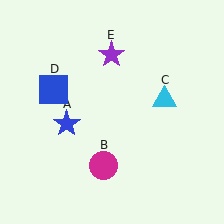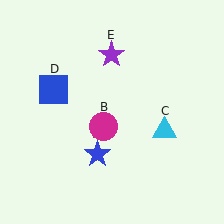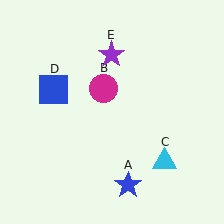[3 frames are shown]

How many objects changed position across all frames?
3 objects changed position: blue star (object A), magenta circle (object B), cyan triangle (object C).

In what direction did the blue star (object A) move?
The blue star (object A) moved down and to the right.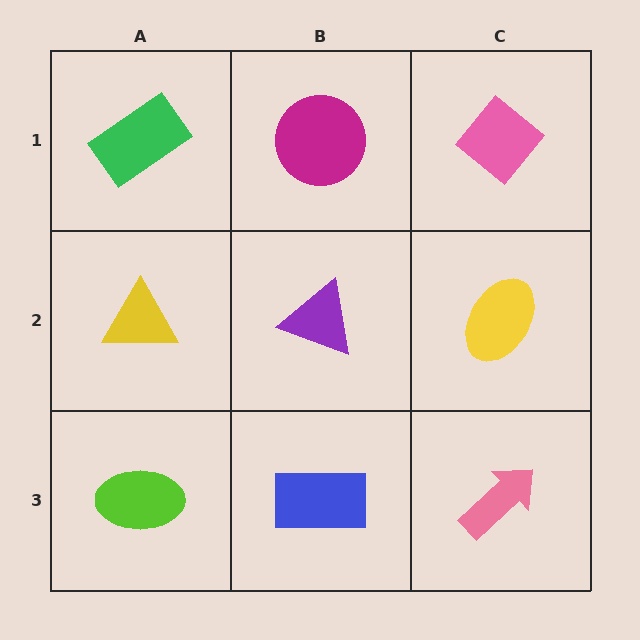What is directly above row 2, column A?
A green rectangle.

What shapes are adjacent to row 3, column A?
A yellow triangle (row 2, column A), a blue rectangle (row 3, column B).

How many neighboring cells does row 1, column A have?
2.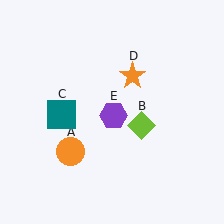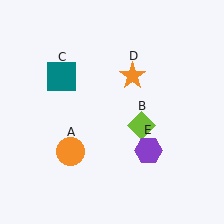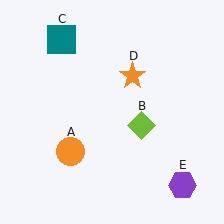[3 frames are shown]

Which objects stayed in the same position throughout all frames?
Orange circle (object A) and lime diamond (object B) and orange star (object D) remained stationary.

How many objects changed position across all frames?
2 objects changed position: teal square (object C), purple hexagon (object E).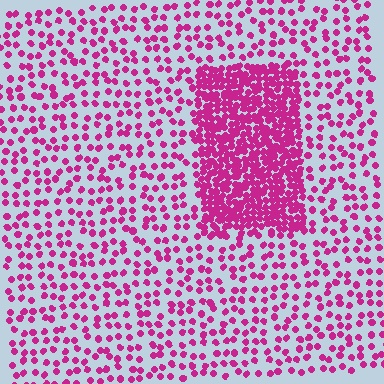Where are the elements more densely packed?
The elements are more densely packed inside the rectangle boundary.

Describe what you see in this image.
The image contains small magenta elements arranged at two different densities. A rectangle-shaped region is visible where the elements are more densely packed than the surrounding area.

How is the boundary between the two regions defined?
The boundary is defined by a change in element density (approximately 3.0x ratio). All elements are the same color, size, and shape.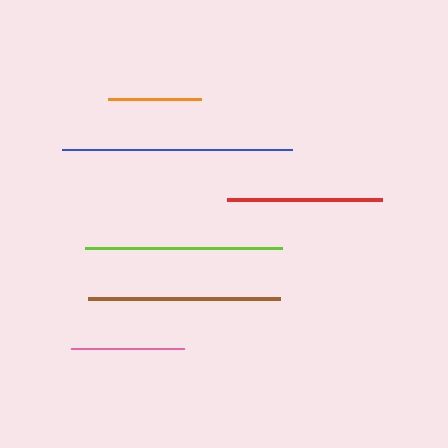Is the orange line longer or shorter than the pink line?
The pink line is longer than the orange line.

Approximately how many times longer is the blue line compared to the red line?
The blue line is approximately 1.5 times the length of the red line.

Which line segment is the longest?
The blue line is the longest at approximately 230 pixels.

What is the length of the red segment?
The red segment is approximately 156 pixels long.